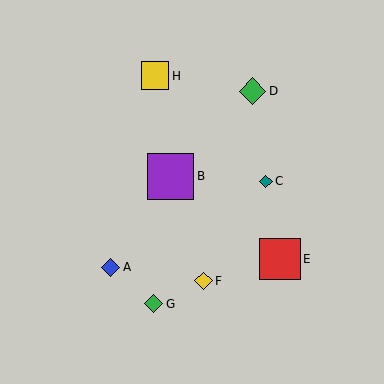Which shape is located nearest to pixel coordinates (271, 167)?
The teal diamond (labeled C) at (266, 181) is nearest to that location.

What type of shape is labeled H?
Shape H is a yellow square.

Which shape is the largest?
The purple square (labeled B) is the largest.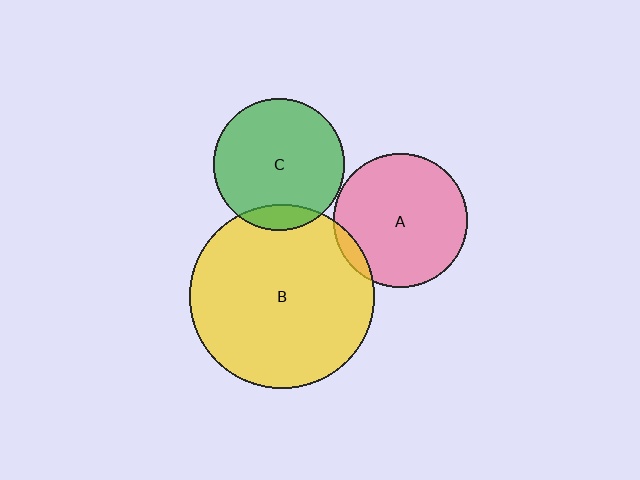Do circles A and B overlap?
Yes.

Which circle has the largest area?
Circle B (yellow).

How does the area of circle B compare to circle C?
Approximately 2.0 times.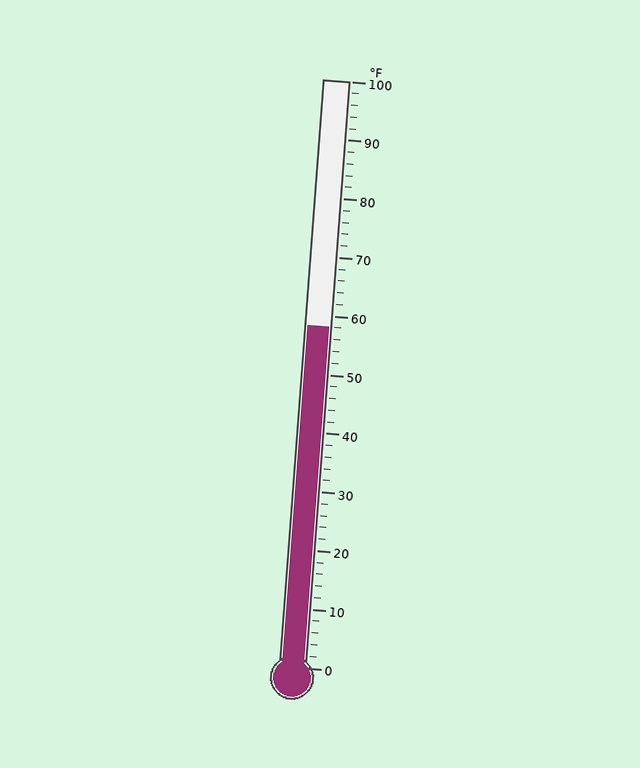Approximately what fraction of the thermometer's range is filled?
The thermometer is filled to approximately 60% of its range.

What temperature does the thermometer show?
The thermometer shows approximately 58°F.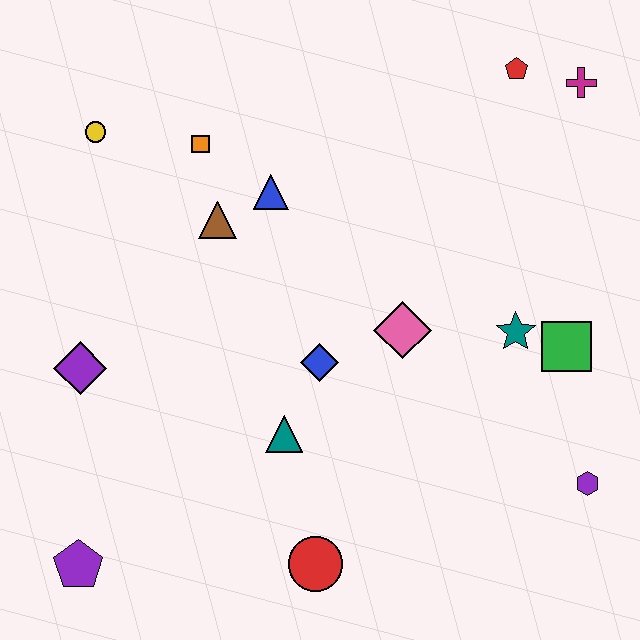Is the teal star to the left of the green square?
Yes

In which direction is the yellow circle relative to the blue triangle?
The yellow circle is to the left of the blue triangle.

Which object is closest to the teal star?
The green square is closest to the teal star.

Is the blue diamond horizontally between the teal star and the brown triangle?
Yes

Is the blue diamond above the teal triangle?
Yes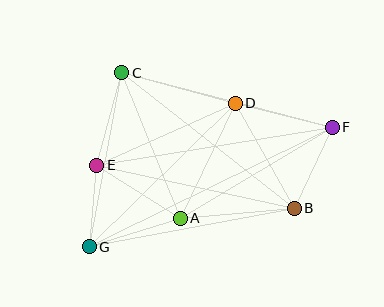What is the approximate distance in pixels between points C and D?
The distance between C and D is approximately 117 pixels.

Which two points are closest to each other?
Points E and G are closest to each other.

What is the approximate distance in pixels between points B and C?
The distance between B and C is approximately 219 pixels.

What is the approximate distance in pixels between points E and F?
The distance between E and F is approximately 238 pixels.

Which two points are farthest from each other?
Points F and G are farthest from each other.